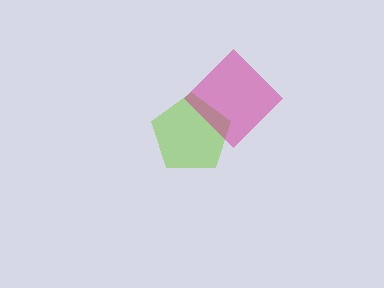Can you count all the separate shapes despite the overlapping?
Yes, there are 2 separate shapes.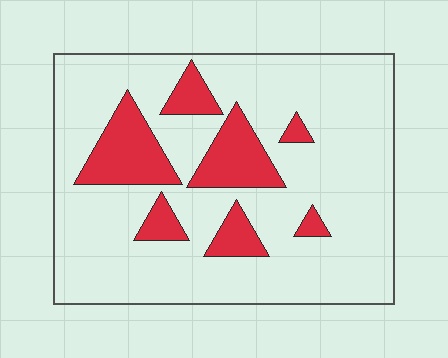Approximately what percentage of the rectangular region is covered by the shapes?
Approximately 20%.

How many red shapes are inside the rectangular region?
7.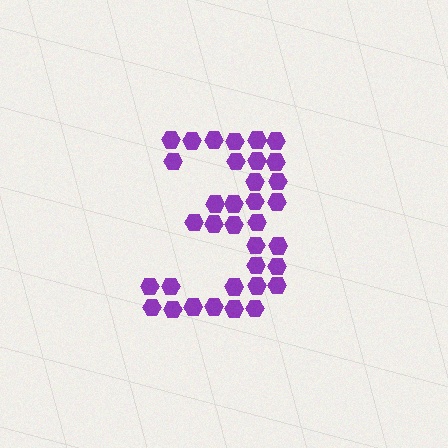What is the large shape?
The large shape is the digit 3.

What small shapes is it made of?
It is made of small hexagons.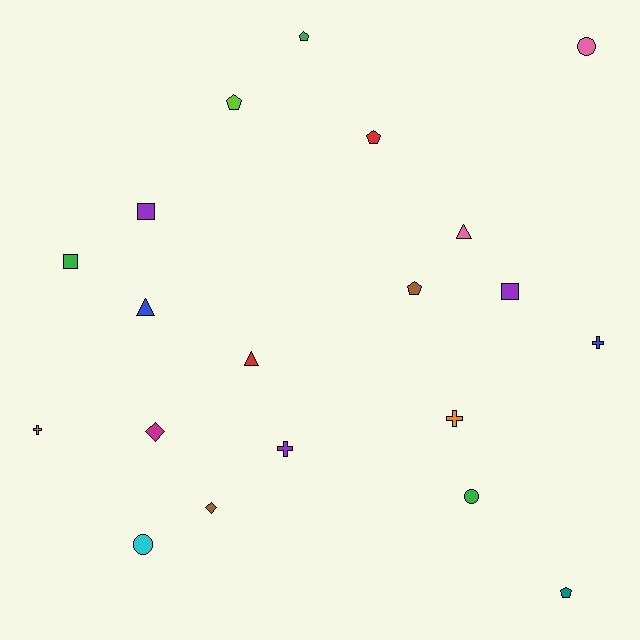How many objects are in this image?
There are 20 objects.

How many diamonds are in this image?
There are 2 diamonds.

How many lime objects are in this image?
There is 1 lime object.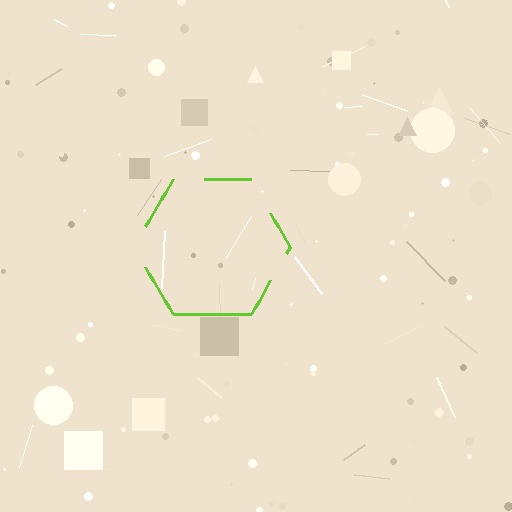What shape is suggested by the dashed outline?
The dashed outline suggests a hexagon.